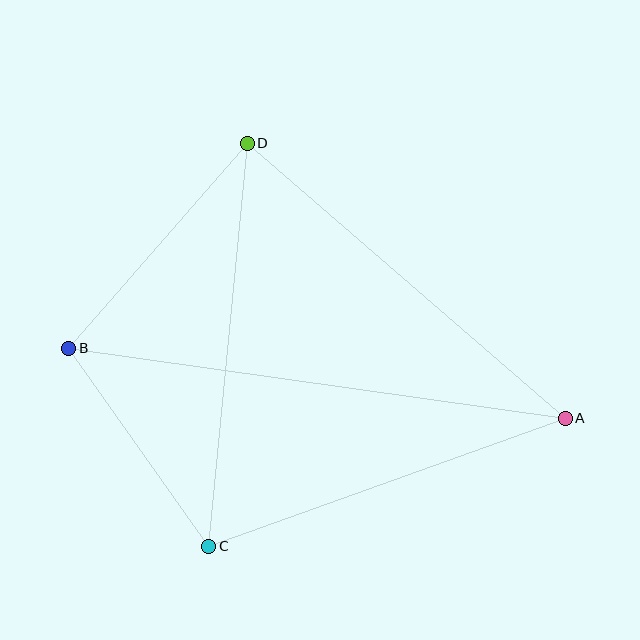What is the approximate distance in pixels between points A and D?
The distance between A and D is approximately 421 pixels.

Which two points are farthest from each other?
Points A and B are farthest from each other.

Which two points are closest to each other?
Points B and C are closest to each other.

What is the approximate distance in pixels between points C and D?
The distance between C and D is approximately 405 pixels.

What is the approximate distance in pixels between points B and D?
The distance between B and D is approximately 272 pixels.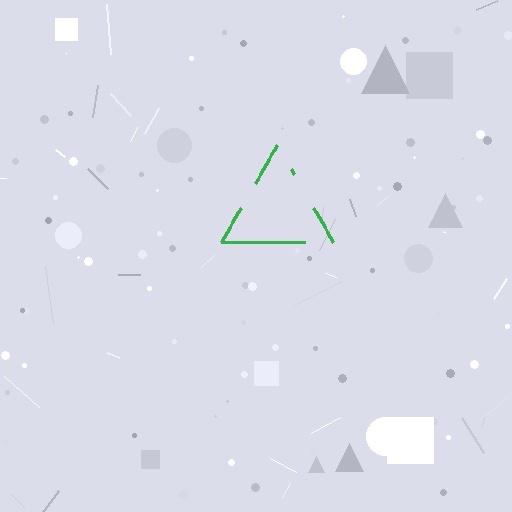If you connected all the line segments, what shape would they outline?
They would outline a triangle.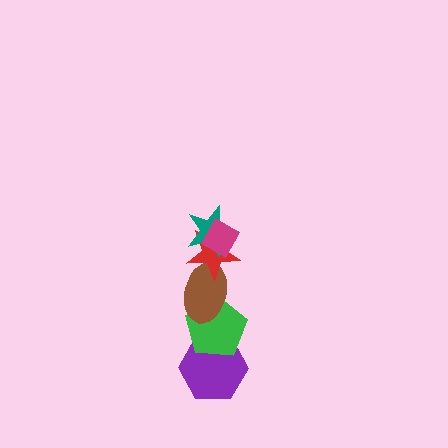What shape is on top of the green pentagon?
The brown ellipse is on top of the green pentagon.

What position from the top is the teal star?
The teal star is 2nd from the top.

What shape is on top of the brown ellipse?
The red star is on top of the brown ellipse.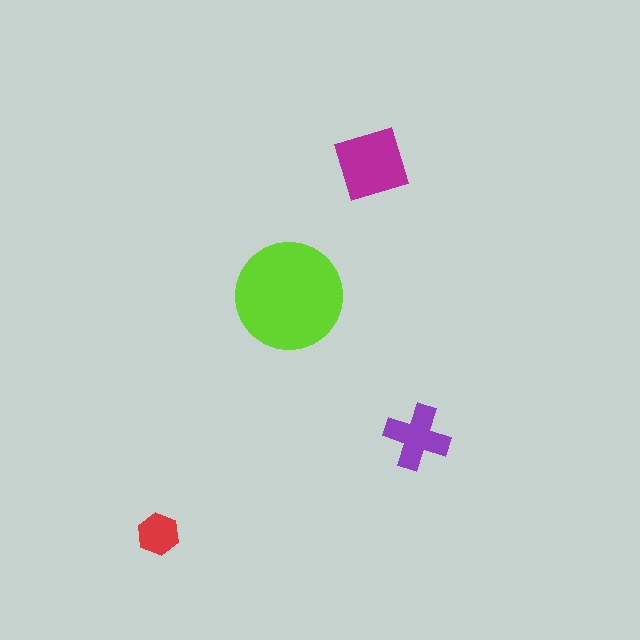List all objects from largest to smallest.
The lime circle, the magenta square, the purple cross, the red hexagon.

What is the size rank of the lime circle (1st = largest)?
1st.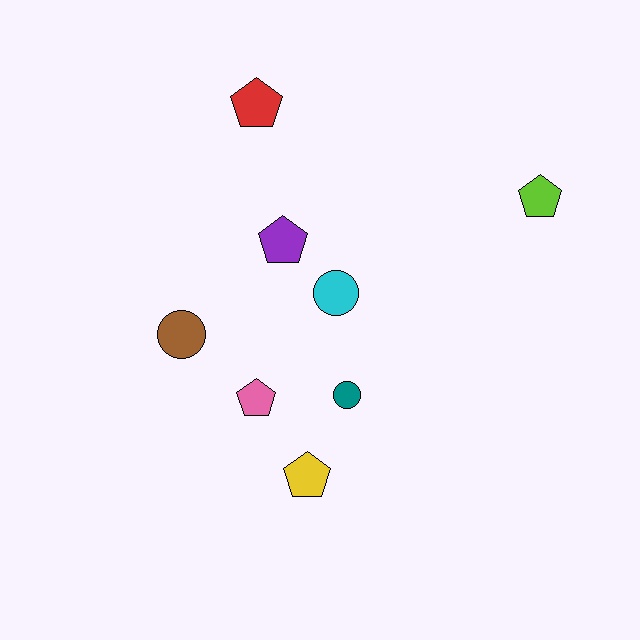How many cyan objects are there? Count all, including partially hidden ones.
There is 1 cyan object.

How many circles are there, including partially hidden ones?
There are 3 circles.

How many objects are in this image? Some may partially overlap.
There are 8 objects.